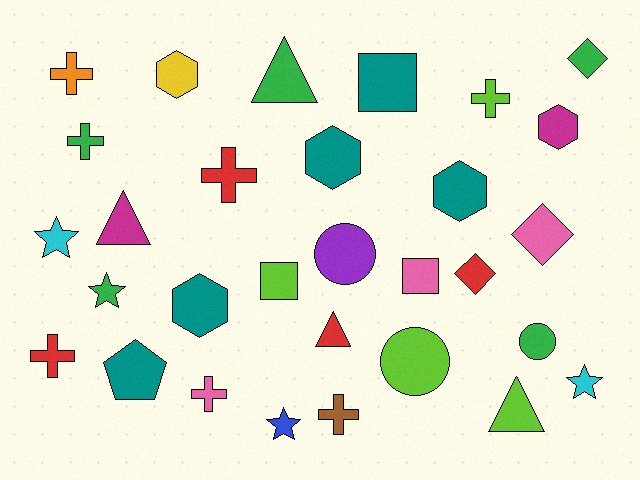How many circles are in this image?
There are 3 circles.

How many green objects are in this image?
There are 5 green objects.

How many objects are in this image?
There are 30 objects.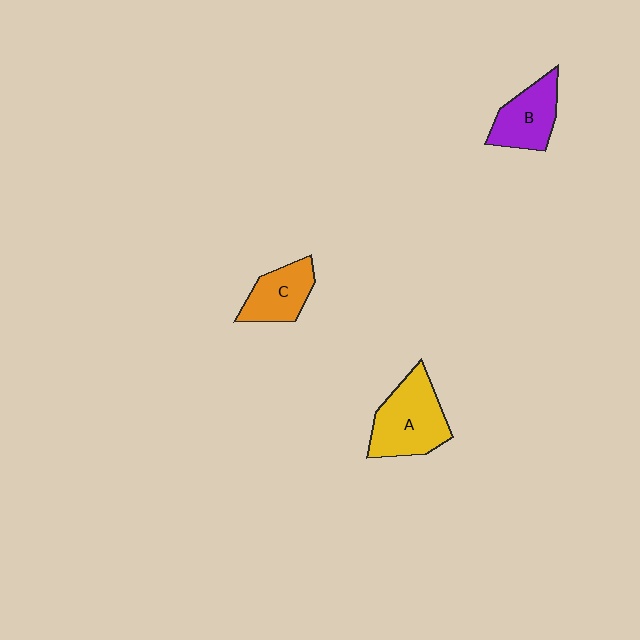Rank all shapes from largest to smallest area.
From largest to smallest: A (yellow), B (purple), C (orange).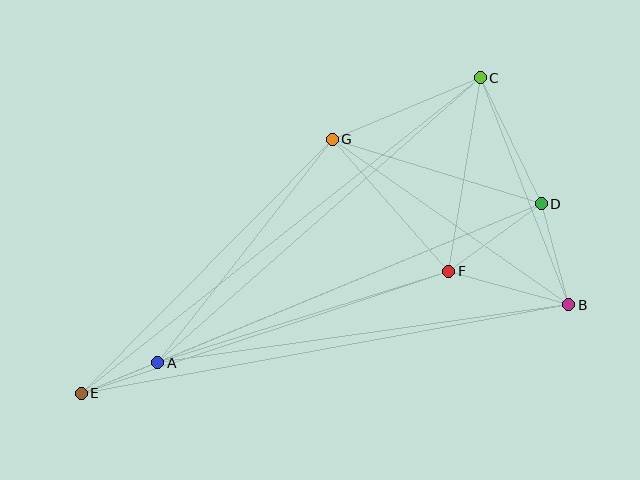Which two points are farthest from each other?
Points C and E are farthest from each other.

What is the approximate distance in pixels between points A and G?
The distance between A and G is approximately 283 pixels.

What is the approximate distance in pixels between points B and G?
The distance between B and G is approximately 289 pixels.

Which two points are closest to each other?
Points A and E are closest to each other.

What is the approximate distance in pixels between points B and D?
The distance between B and D is approximately 105 pixels.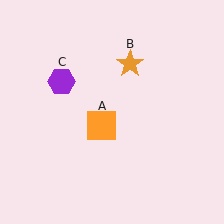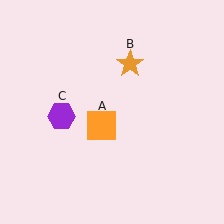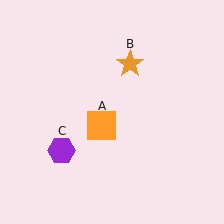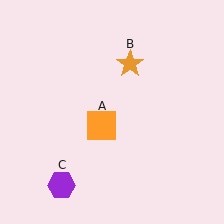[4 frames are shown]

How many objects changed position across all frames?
1 object changed position: purple hexagon (object C).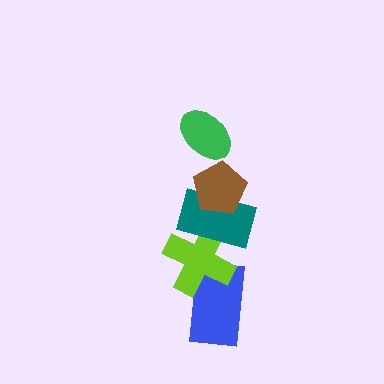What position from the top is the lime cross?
The lime cross is 4th from the top.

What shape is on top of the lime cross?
The teal rectangle is on top of the lime cross.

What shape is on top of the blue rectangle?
The lime cross is on top of the blue rectangle.